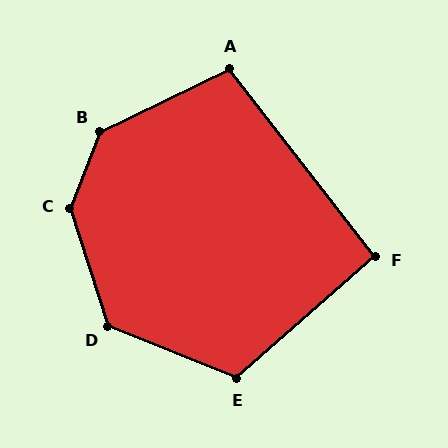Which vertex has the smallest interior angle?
F, at approximately 93 degrees.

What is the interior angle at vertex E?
Approximately 117 degrees (obtuse).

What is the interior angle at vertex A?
Approximately 102 degrees (obtuse).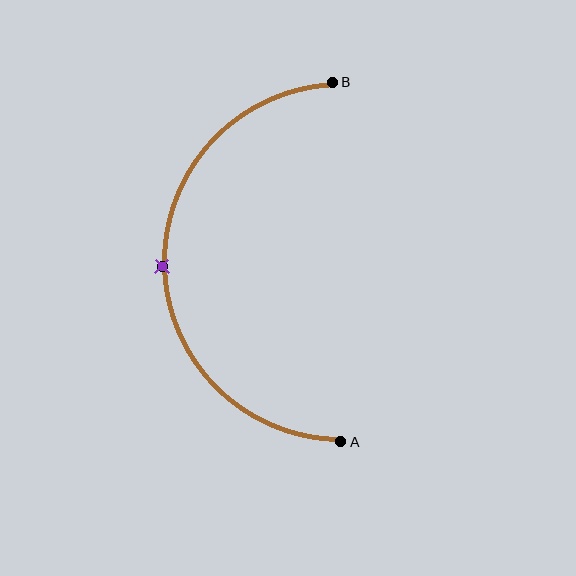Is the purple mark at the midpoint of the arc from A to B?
Yes. The purple mark lies on the arc at equal arc-length from both A and B — it is the arc midpoint.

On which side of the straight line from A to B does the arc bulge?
The arc bulges to the left of the straight line connecting A and B.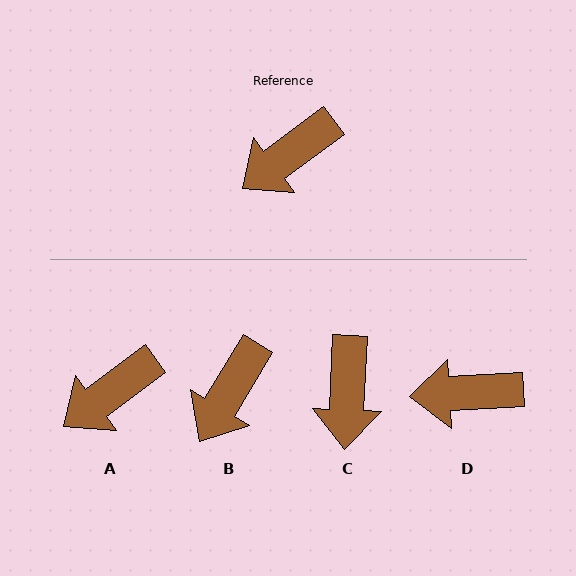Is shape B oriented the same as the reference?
No, it is off by about 22 degrees.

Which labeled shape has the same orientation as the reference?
A.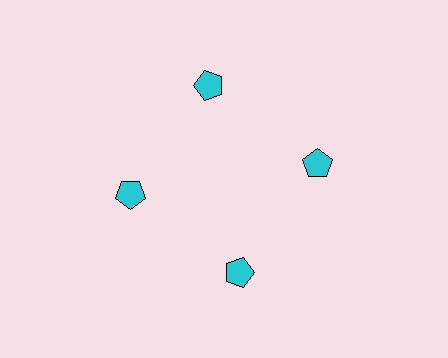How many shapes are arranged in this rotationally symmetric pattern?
There are 4 shapes, arranged in 4 groups of 1.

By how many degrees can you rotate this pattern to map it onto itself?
The pattern maps onto itself every 90 degrees of rotation.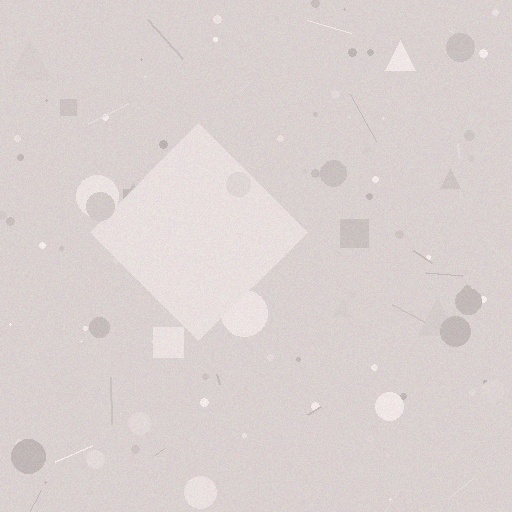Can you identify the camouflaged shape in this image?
The camouflaged shape is a diamond.